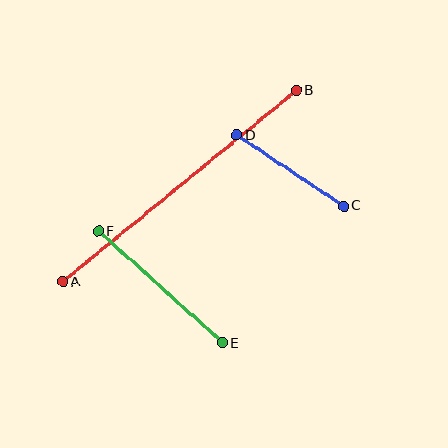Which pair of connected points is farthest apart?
Points A and B are farthest apart.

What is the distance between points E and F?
The distance is approximately 167 pixels.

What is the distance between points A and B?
The distance is approximately 302 pixels.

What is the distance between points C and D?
The distance is approximately 128 pixels.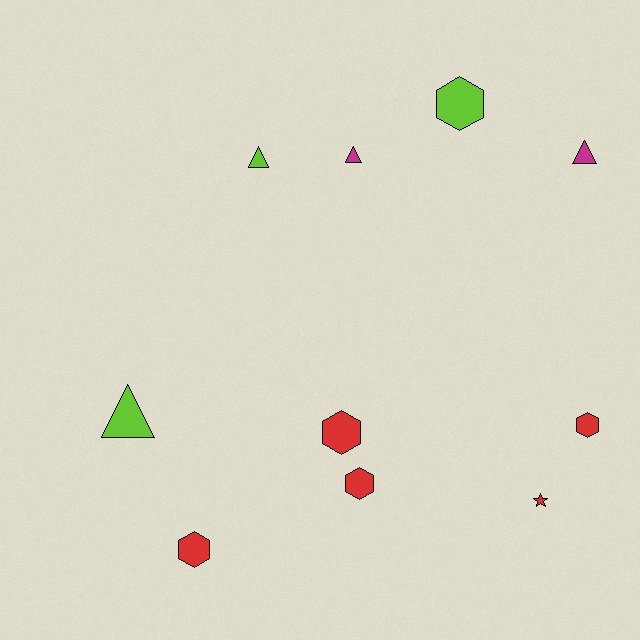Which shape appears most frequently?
Hexagon, with 5 objects.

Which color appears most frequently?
Red, with 5 objects.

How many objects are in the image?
There are 10 objects.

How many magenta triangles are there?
There are 2 magenta triangles.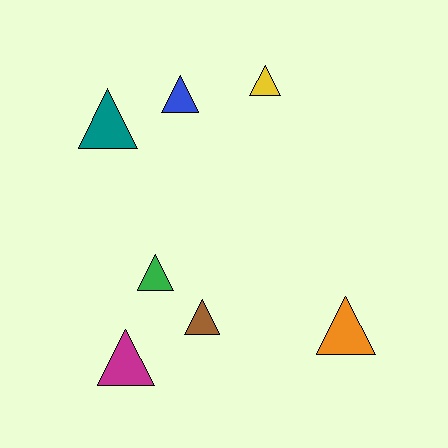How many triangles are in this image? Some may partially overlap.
There are 7 triangles.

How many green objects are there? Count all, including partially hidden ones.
There is 1 green object.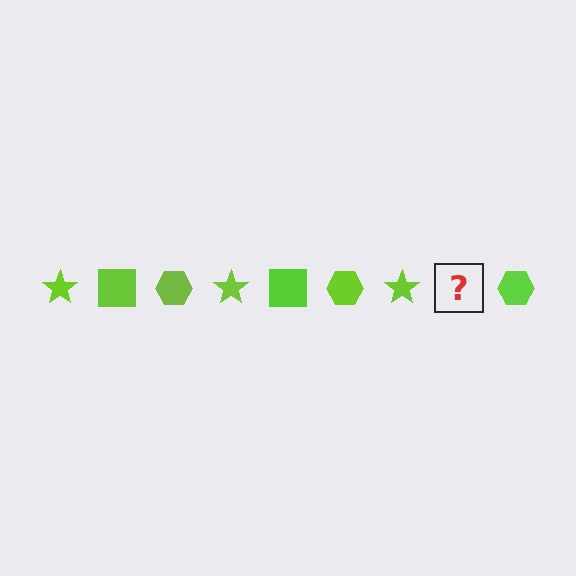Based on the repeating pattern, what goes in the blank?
The blank should be a lime square.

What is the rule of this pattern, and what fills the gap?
The rule is that the pattern cycles through star, square, hexagon shapes in lime. The gap should be filled with a lime square.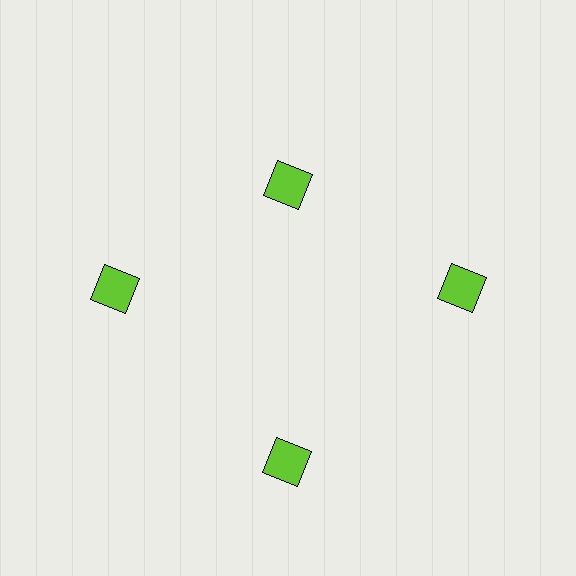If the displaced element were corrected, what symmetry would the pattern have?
It would have 4-fold rotational symmetry — the pattern would map onto itself every 90 degrees.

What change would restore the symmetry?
The symmetry would be restored by moving it outward, back onto the ring so that all 4 squares sit at equal angles and equal distance from the center.